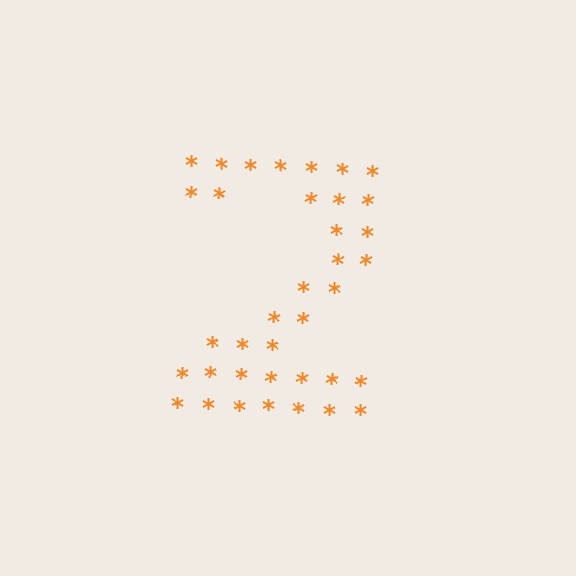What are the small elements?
The small elements are asterisks.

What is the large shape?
The large shape is the digit 2.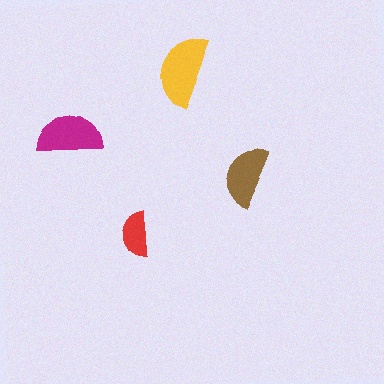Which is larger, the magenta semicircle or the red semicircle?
The magenta one.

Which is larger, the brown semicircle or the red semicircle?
The brown one.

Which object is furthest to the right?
The brown semicircle is rightmost.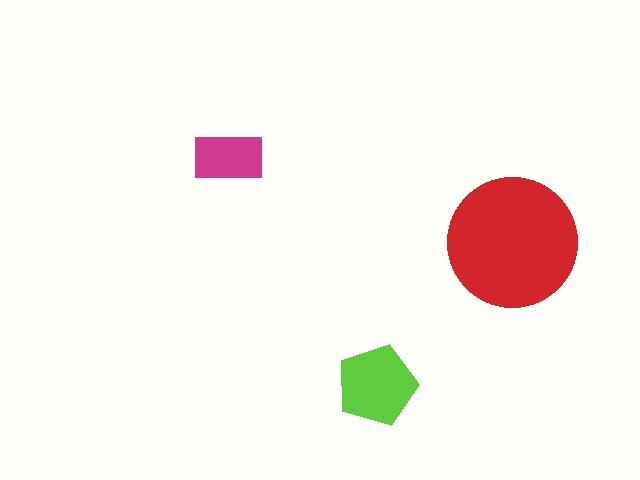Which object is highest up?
The magenta rectangle is topmost.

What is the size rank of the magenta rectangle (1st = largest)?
3rd.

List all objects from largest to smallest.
The red circle, the lime pentagon, the magenta rectangle.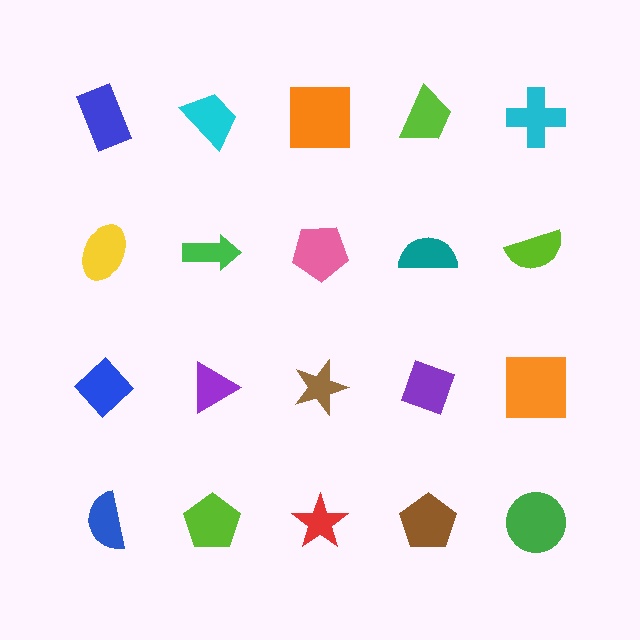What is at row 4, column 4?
A brown pentagon.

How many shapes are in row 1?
5 shapes.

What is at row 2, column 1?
A yellow ellipse.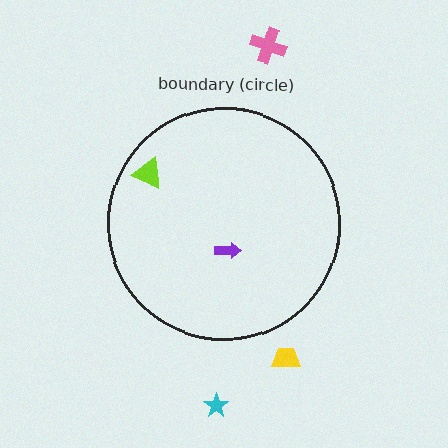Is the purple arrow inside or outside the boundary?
Inside.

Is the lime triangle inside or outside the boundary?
Inside.